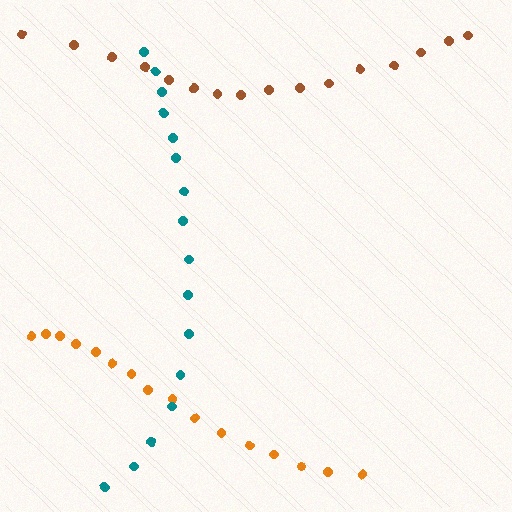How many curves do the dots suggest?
There are 3 distinct paths.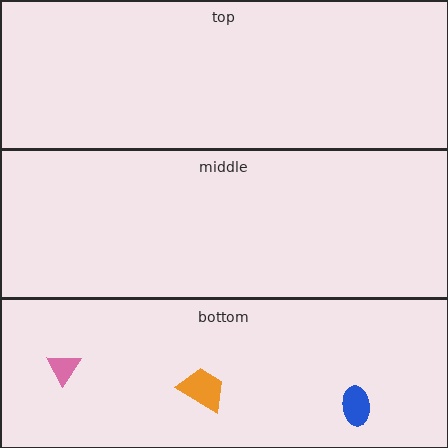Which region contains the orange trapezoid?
The bottom region.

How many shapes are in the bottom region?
3.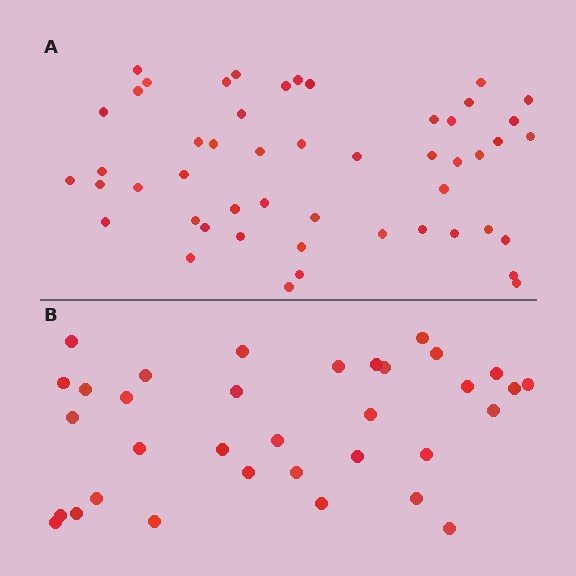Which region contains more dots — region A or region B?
Region A (the top region) has more dots.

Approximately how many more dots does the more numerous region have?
Region A has approximately 15 more dots than region B.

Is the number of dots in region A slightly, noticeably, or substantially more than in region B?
Region A has substantially more. The ratio is roughly 1.5 to 1.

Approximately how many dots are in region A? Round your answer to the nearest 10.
About 50 dots.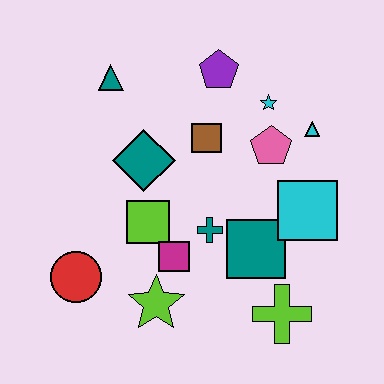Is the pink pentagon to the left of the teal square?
No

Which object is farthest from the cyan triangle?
The red circle is farthest from the cyan triangle.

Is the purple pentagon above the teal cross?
Yes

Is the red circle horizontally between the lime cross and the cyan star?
No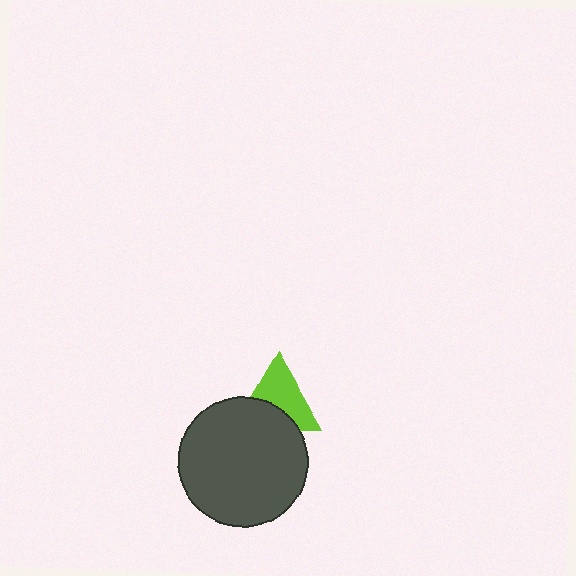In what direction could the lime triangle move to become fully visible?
The lime triangle could move up. That would shift it out from behind the dark gray circle entirely.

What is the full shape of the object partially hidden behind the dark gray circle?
The partially hidden object is a lime triangle.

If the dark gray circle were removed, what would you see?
You would see the complete lime triangle.